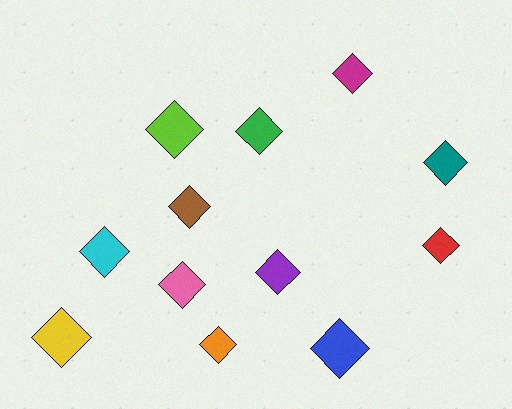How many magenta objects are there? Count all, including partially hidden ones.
There is 1 magenta object.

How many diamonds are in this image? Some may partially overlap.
There are 12 diamonds.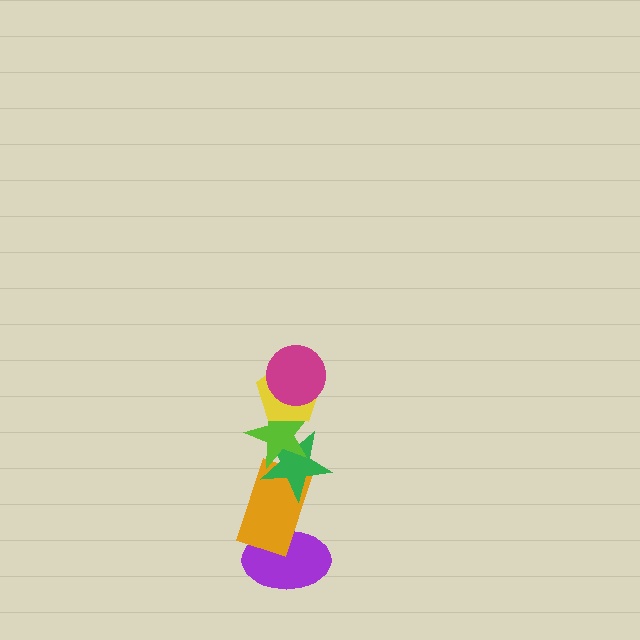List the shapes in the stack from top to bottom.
From top to bottom: the magenta circle, the yellow pentagon, the lime star, the green star, the orange rectangle, the purple ellipse.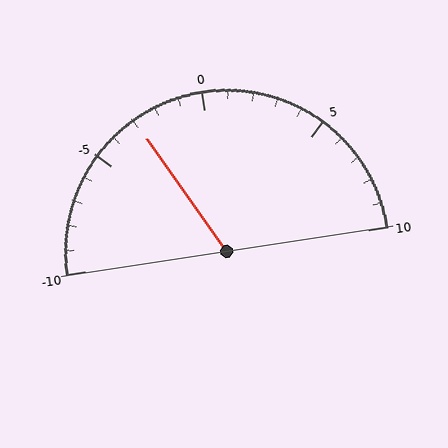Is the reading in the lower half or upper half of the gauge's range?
The reading is in the lower half of the range (-10 to 10).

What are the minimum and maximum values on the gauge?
The gauge ranges from -10 to 10.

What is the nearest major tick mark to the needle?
The nearest major tick mark is -5.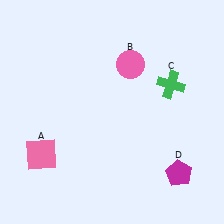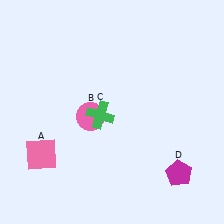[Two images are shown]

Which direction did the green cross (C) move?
The green cross (C) moved left.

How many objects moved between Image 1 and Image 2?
2 objects moved between the two images.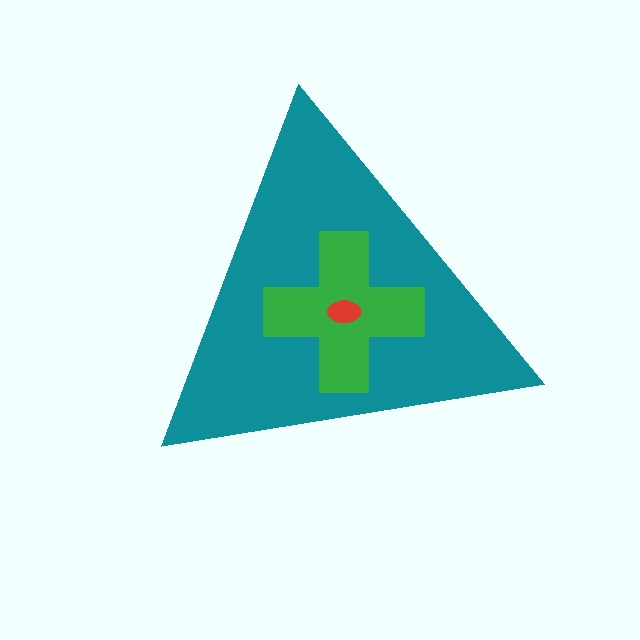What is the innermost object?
The red ellipse.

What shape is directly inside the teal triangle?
The green cross.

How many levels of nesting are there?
3.